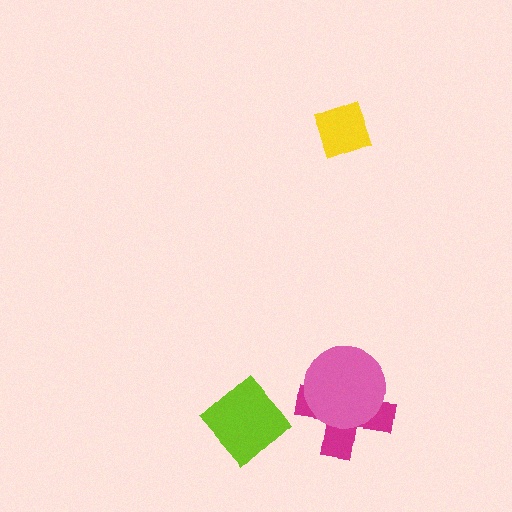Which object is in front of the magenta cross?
The pink circle is in front of the magenta cross.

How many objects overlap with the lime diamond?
0 objects overlap with the lime diamond.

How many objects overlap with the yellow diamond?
0 objects overlap with the yellow diamond.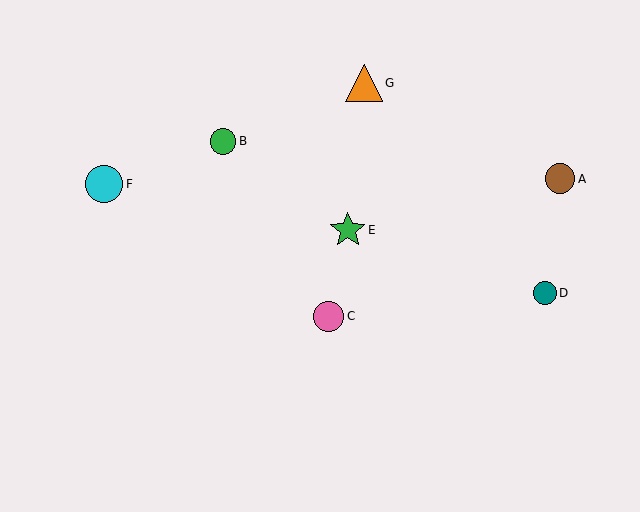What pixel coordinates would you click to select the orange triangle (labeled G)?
Click at (364, 83) to select the orange triangle G.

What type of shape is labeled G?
Shape G is an orange triangle.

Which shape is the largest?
The cyan circle (labeled F) is the largest.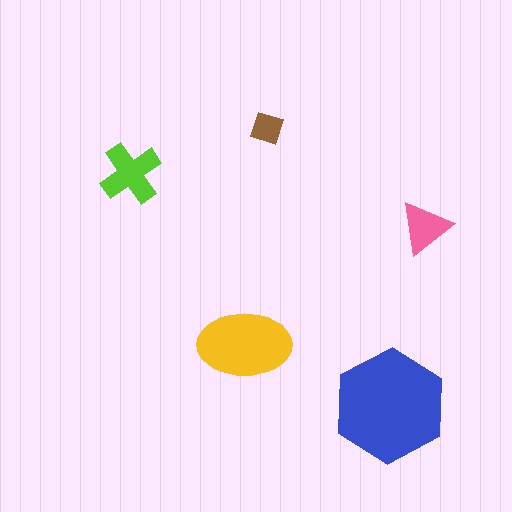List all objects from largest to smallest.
The blue hexagon, the yellow ellipse, the lime cross, the pink triangle, the brown diamond.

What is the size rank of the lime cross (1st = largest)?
3rd.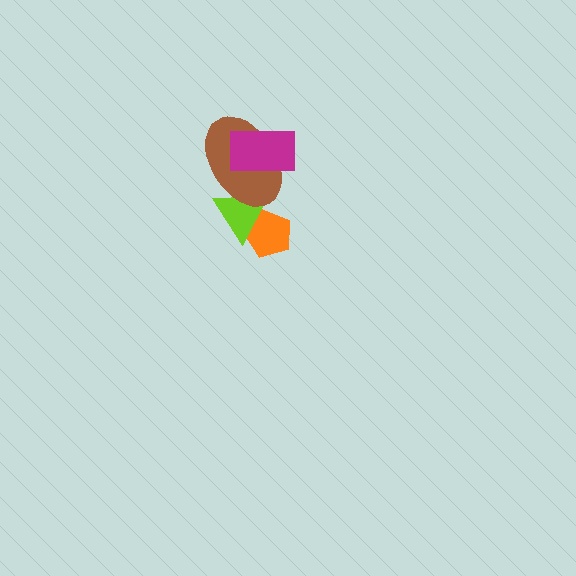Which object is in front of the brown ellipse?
The magenta rectangle is in front of the brown ellipse.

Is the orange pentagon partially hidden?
Yes, it is partially covered by another shape.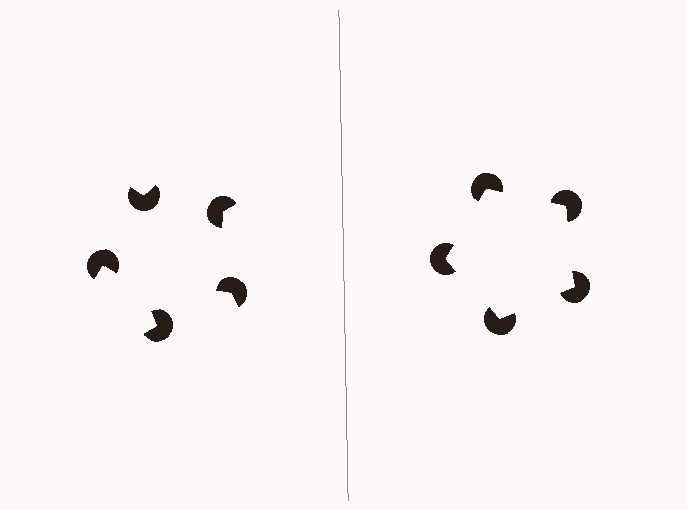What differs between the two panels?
The pac-man discs are positioned identically on both sides; only the wedge orientations differ. On the right they align to a pentagon; on the left they are misaligned.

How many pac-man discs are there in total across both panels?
10 — 5 on each side.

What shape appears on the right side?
An illusory pentagon.